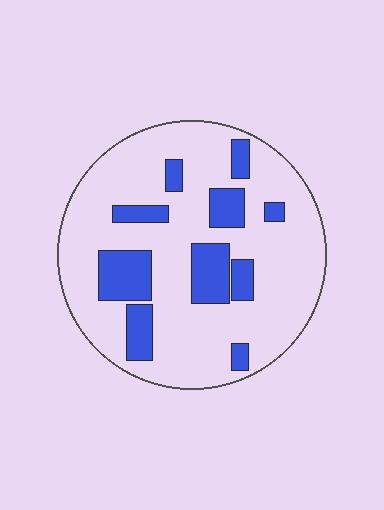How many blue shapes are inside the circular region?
10.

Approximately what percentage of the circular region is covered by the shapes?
Approximately 20%.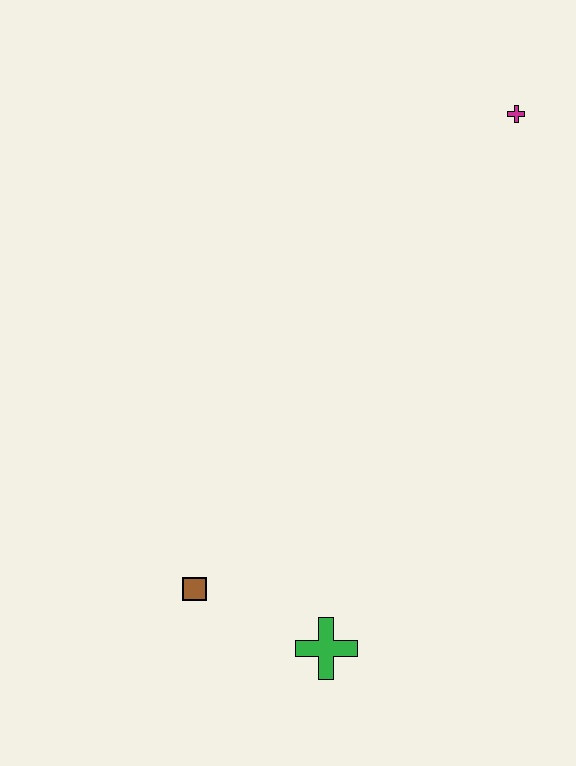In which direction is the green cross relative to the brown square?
The green cross is to the right of the brown square.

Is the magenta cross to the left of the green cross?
No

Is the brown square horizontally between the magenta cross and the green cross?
No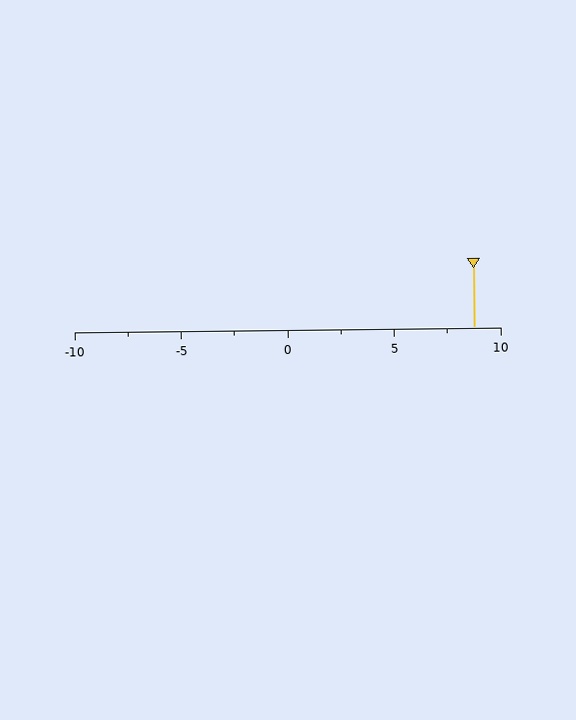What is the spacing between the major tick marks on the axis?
The major ticks are spaced 5 apart.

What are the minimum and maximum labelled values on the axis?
The axis runs from -10 to 10.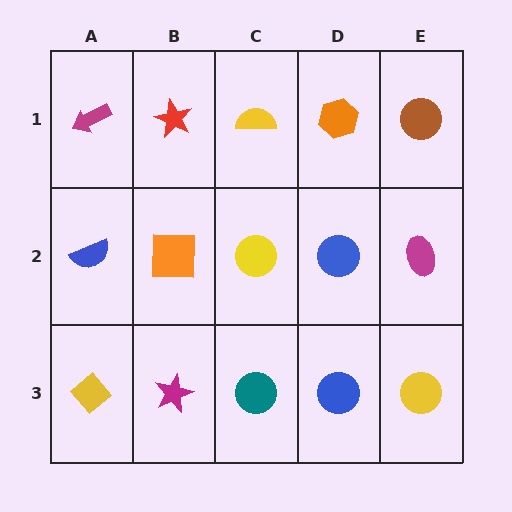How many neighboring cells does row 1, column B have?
3.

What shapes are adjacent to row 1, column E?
A magenta ellipse (row 2, column E), an orange hexagon (row 1, column D).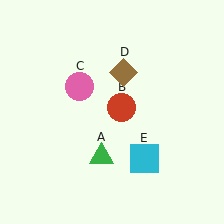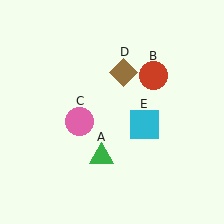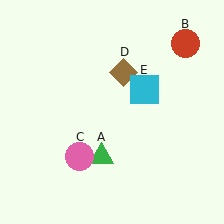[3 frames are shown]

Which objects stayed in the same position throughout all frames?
Green triangle (object A) and brown diamond (object D) remained stationary.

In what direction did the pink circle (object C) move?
The pink circle (object C) moved down.